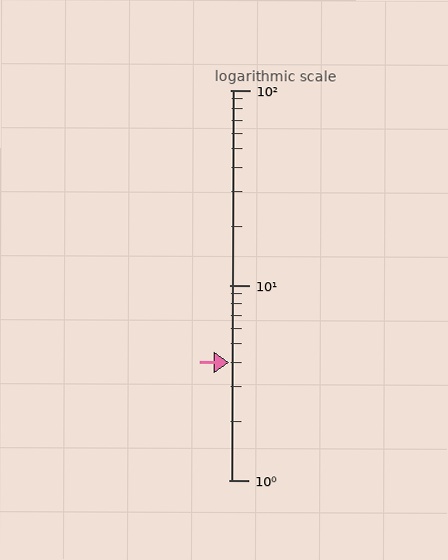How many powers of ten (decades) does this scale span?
The scale spans 2 decades, from 1 to 100.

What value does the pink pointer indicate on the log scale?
The pointer indicates approximately 4.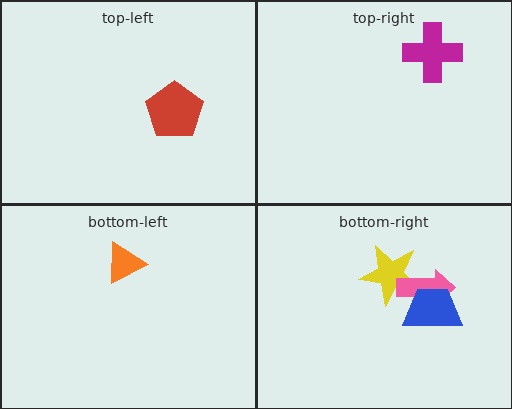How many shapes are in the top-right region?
1.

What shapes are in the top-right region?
The magenta cross.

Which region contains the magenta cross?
The top-right region.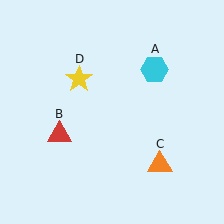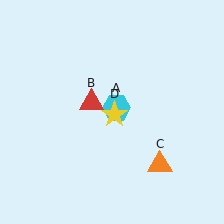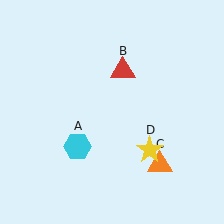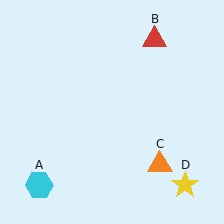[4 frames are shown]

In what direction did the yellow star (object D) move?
The yellow star (object D) moved down and to the right.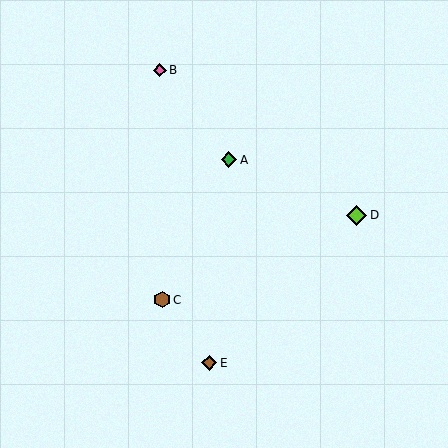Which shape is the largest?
The lime diamond (labeled D) is the largest.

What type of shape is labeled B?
Shape B is a pink diamond.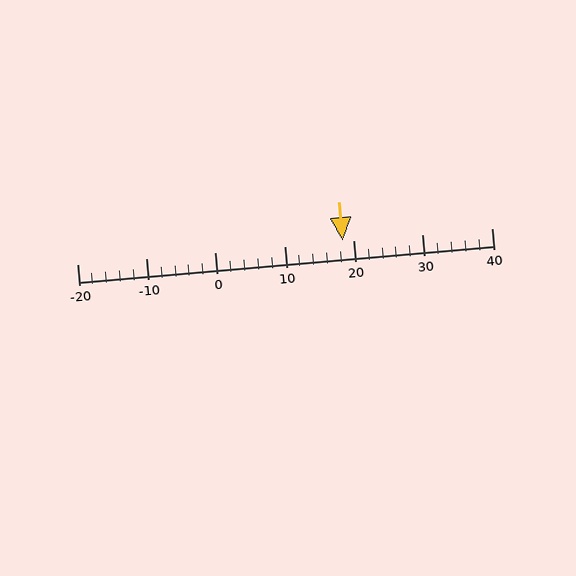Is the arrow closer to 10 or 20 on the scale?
The arrow is closer to 20.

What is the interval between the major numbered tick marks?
The major tick marks are spaced 10 units apart.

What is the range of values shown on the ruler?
The ruler shows values from -20 to 40.